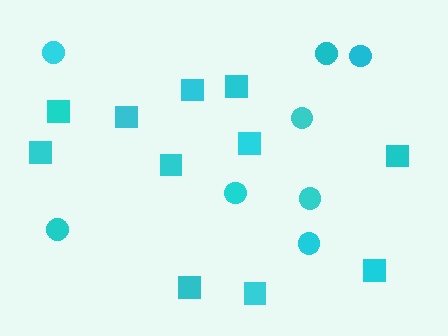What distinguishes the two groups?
There are 2 groups: one group of circles (8) and one group of squares (11).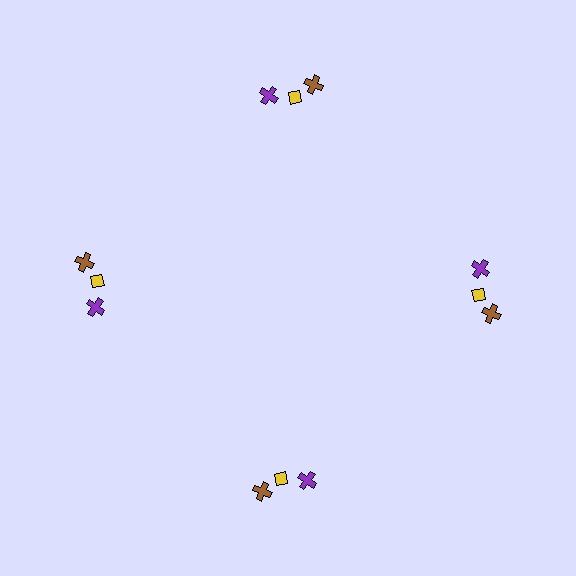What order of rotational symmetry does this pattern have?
This pattern has 4-fold rotational symmetry.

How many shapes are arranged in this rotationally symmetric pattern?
There are 12 shapes, arranged in 4 groups of 3.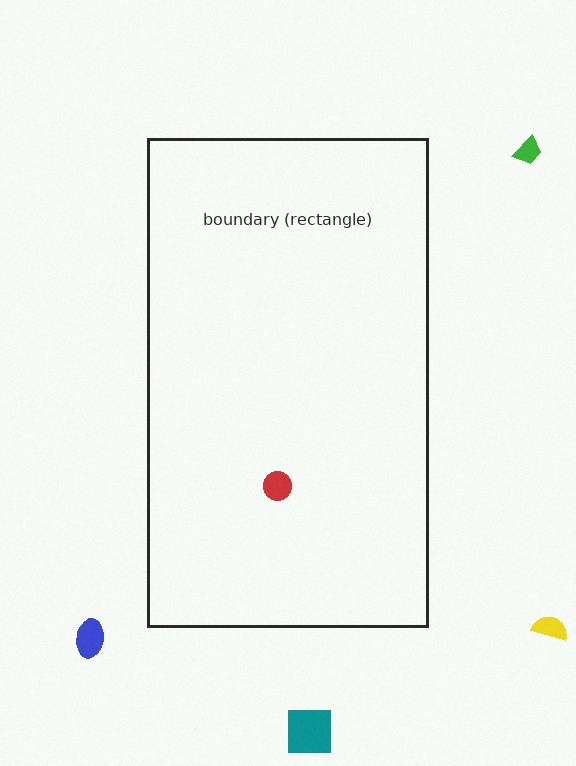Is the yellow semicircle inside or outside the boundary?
Outside.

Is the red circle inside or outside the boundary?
Inside.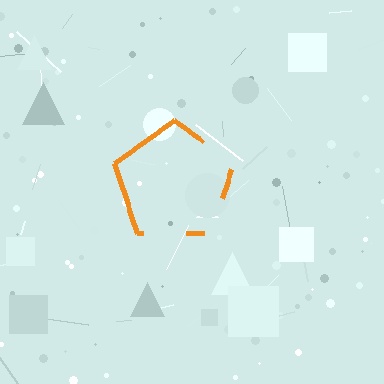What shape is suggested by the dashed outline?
The dashed outline suggests a pentagon.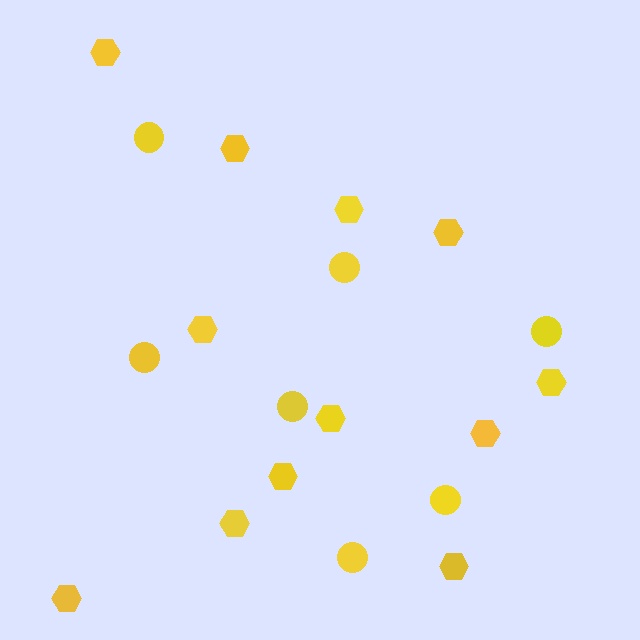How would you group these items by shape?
There are 2 groups: one group of circles (7) and one group of hexagons (12).